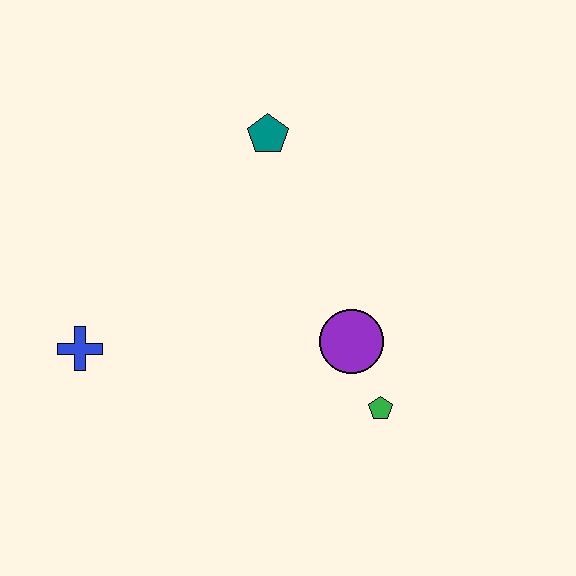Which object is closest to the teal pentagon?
The purple circle is closest to the teal pentagon.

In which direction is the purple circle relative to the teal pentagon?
The purple circle is below the teal pentagon.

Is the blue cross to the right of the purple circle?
No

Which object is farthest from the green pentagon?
The blue cross is farthest from the green pentagon.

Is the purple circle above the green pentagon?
Yes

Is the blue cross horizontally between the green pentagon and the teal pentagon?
No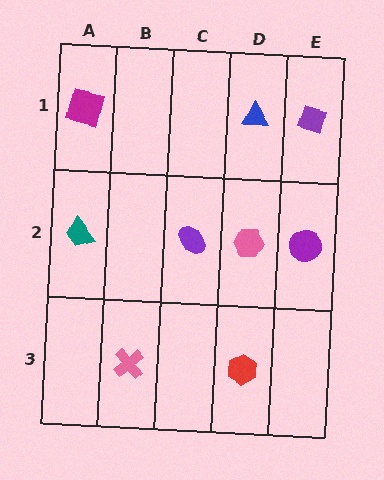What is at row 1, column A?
A magenta square.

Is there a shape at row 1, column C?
No, that cell is empty.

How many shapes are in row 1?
3 shapes.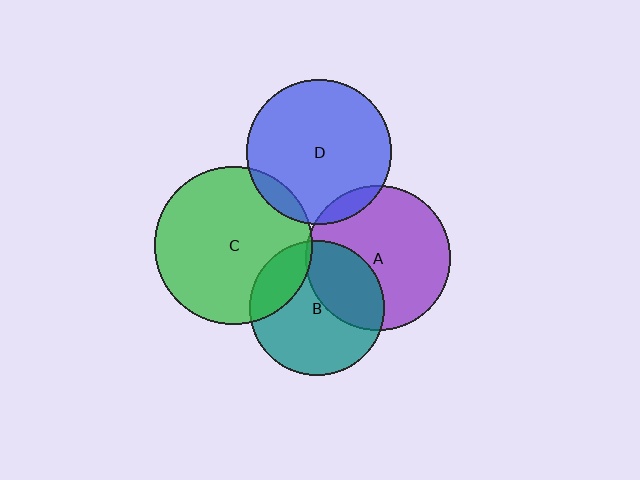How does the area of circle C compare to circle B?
Approximately 1.4 times.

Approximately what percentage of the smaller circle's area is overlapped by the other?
Approximately 10%.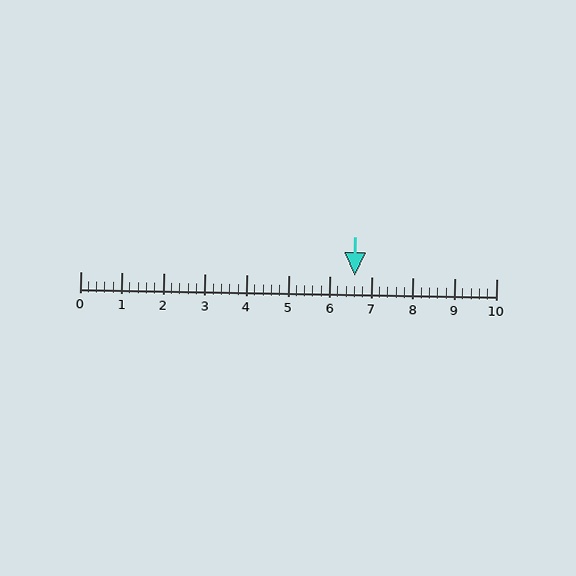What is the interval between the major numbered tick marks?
The major tick marks are spaced 1 units apart.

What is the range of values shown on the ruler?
The ruler shows values from 0 to 10.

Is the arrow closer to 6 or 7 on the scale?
The arrow is closer to 7.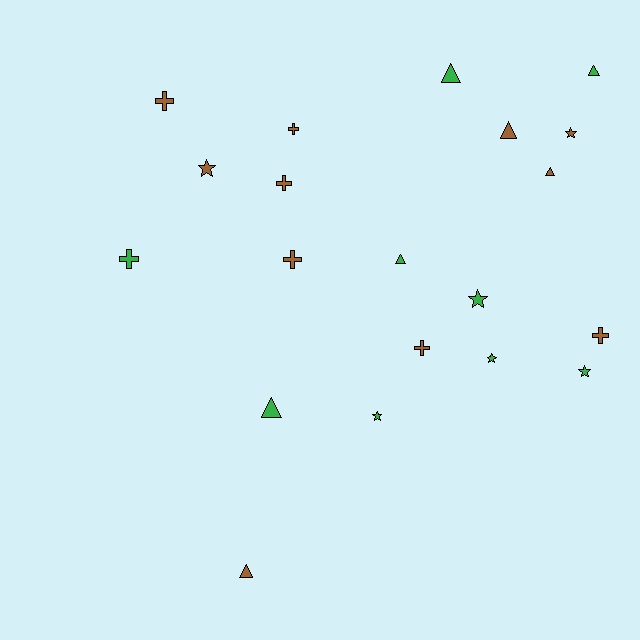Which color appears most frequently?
Brown, with 11 objects.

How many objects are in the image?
There are 20 objects.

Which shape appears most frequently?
Cross, with 7 objects.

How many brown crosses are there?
There are 6 brown crosses.